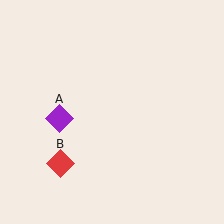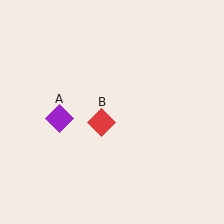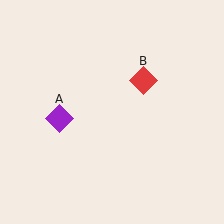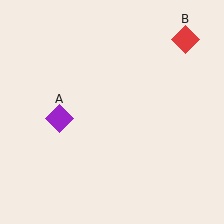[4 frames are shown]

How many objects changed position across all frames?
1 object changed position: red diamond (object B).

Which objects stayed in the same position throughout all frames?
Purple diamond (object A) remained stationary.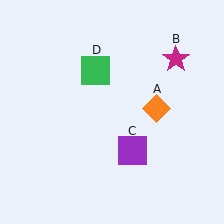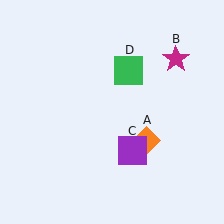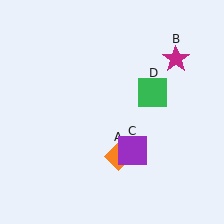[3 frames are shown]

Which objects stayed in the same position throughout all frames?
Magenta star (object B) and purple square (object C) remained stationary.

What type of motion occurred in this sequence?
The orange diamond (object A), green square (object D) rotated clockwise around the center of the scene.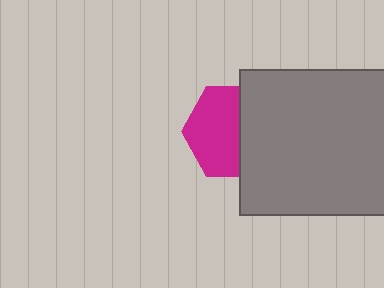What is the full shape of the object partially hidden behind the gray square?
The partially hidden object is a magenta hexagon.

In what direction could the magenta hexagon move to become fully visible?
The magenta hexagon could move left. That would shift it out from behind the gray square entirely.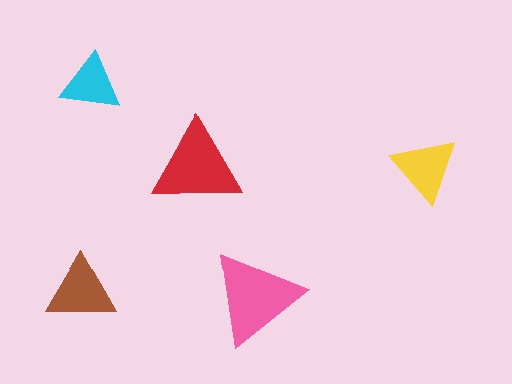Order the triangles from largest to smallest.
the pink one, the red one, the brown one, the yellow one, the cyan one.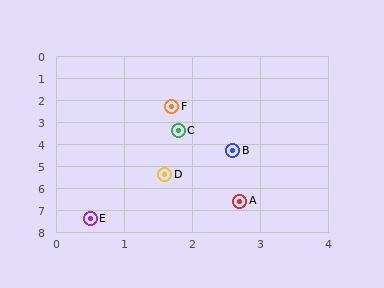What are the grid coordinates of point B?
Point B is at approximately (2.6, 4.3).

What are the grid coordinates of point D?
Point D is at approximately (1.6, 5.4).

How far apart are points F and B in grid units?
Points F and B are about 2.2 grid units apart.